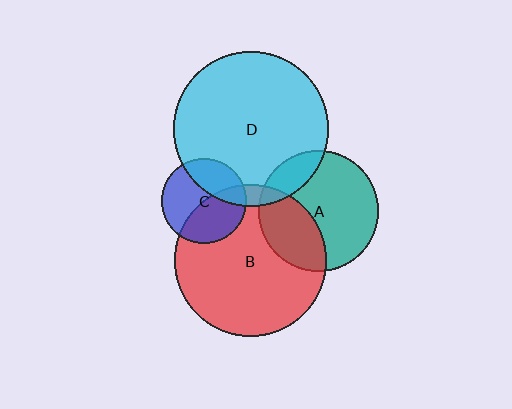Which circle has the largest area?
Circle D (cyan).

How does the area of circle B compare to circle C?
Approximately 3.2 times.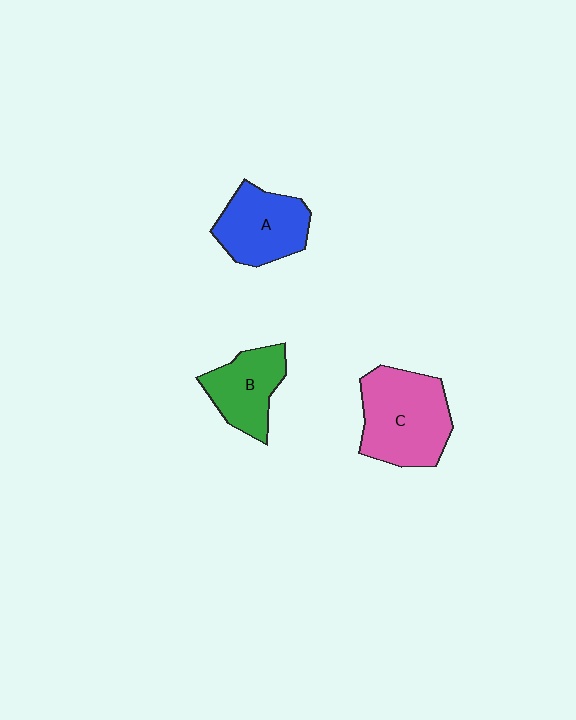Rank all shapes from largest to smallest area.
From largest to smallest: C (pink), A (blue), B (green).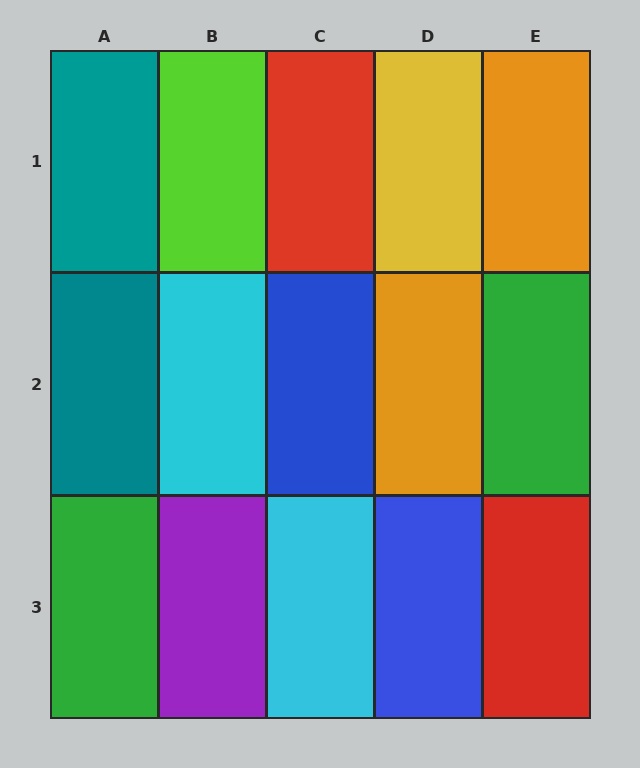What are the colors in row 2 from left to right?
Teal, cyan, blue, orange, green.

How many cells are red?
2 cells are red.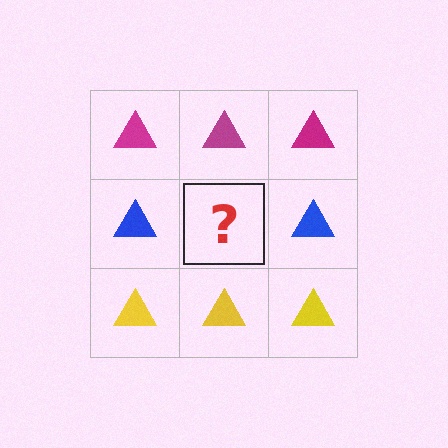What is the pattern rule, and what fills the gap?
The rule is that each row has a consistent color. The gap should be filled with a blue triangle.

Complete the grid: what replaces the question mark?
The question mark should be replaced with a blue triangle.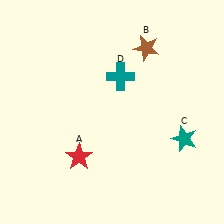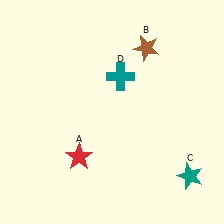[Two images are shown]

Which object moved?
The teal star (C) moved down.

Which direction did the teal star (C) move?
The teal star (C) moved down.